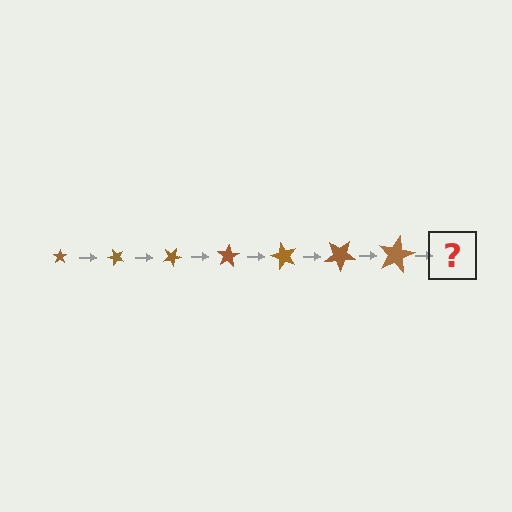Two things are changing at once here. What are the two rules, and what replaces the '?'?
The two rules are that the star grows larger each step and it rotates 50 degrees each step. The '?' should be a star, larger than the previous one and rotated 350 degrees from the start.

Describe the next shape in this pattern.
It should be a star, larger than the previous one and rotated 350 degrees from the start.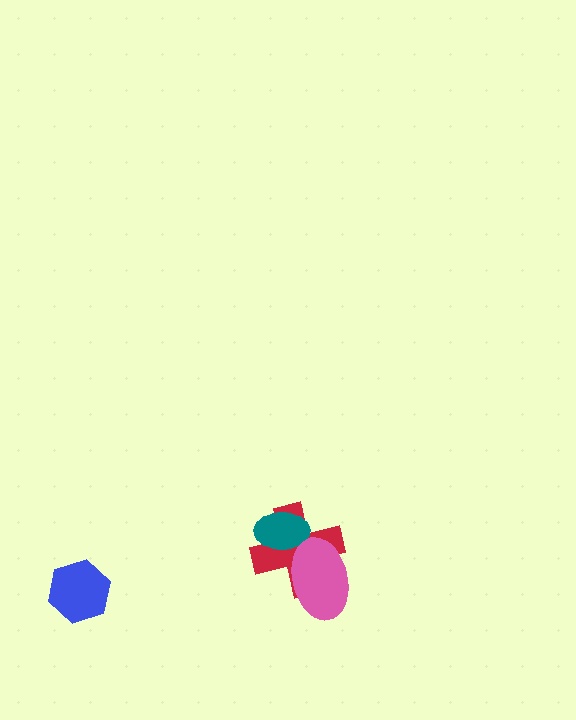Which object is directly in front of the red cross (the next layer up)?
The teal ellipse is directly in front of the red cross.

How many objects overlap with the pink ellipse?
2 objects overlap with the pink ellipse.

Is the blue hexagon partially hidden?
No, no other shape covers it.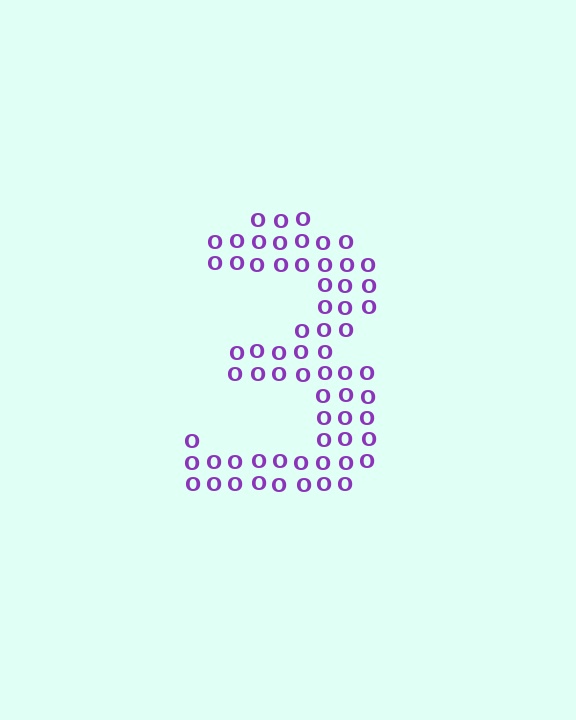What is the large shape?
The large shape is the digit 3.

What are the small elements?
The small elements are letter O's.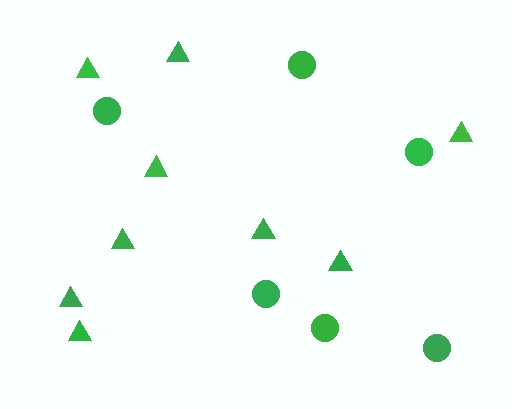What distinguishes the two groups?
There are 2 groups: one group of triangles (9) and one group of circles (6).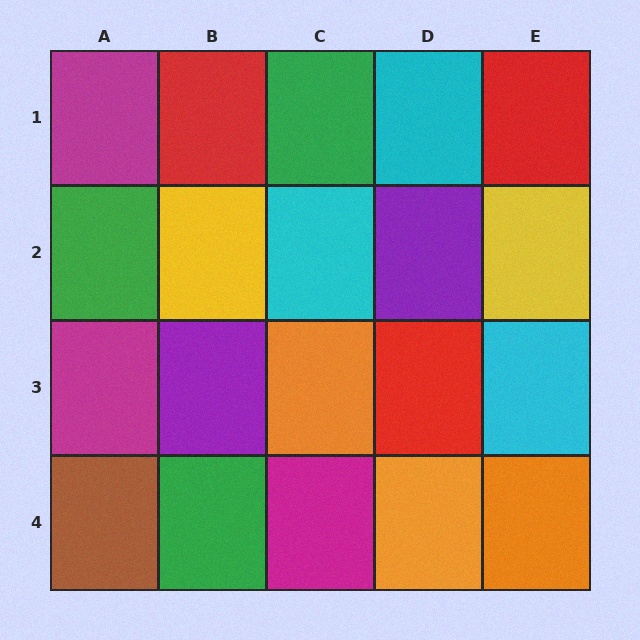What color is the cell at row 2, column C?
Cyan.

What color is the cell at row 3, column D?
Red.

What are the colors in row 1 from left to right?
Magenta, red, green, cyan, red.